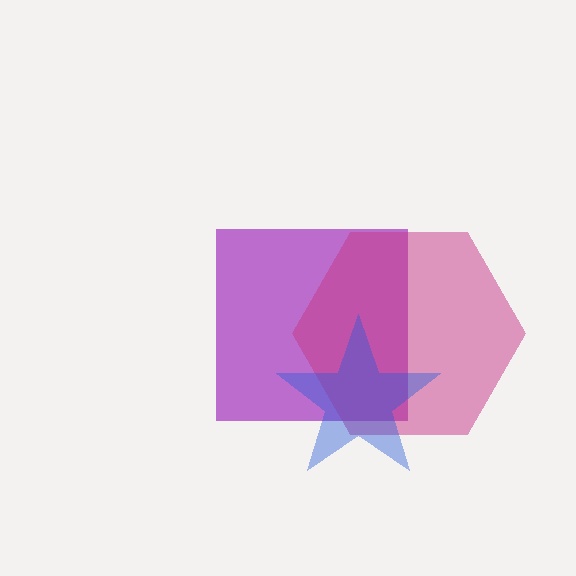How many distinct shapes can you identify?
There are 3 distinct shapes: a purple square, a magenta hexagon, a blue star.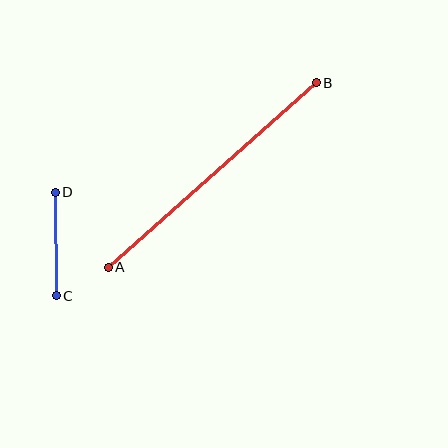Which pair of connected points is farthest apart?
Points A and B are farthest apart.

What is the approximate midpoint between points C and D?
The midpoint is at approximately (56, 244) pixels.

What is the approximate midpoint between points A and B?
The midpoint is at approximately (212, 175) pixels.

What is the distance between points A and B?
The distance is approximately 278 pixels.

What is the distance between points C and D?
The distance is approximately 103 pixels.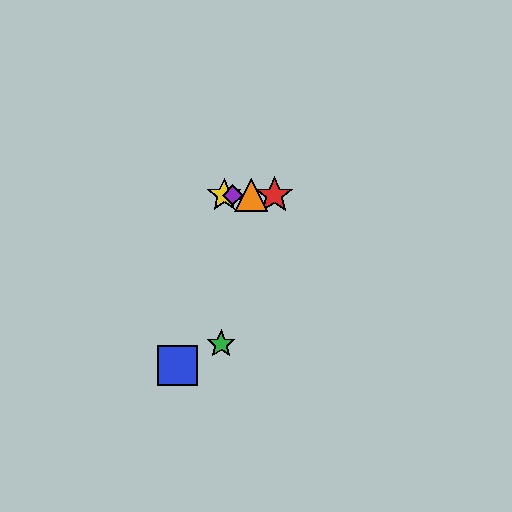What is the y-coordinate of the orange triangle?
The orange triangle is at y≈195.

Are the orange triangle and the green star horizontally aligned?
No, the orange triangle is at y≈195 and the green star is at y≈344.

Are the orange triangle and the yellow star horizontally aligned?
Yes, both are at y≈195.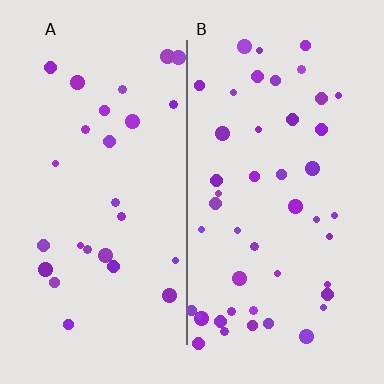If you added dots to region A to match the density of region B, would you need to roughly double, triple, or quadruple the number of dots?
Approximately double.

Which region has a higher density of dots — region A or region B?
B (the right).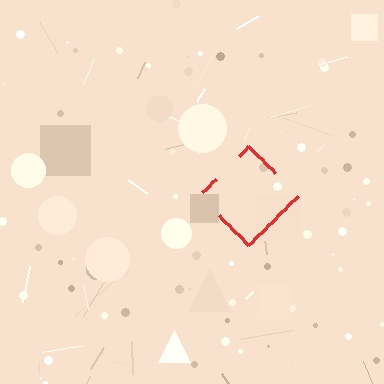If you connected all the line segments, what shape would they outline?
They would outline a diamond.